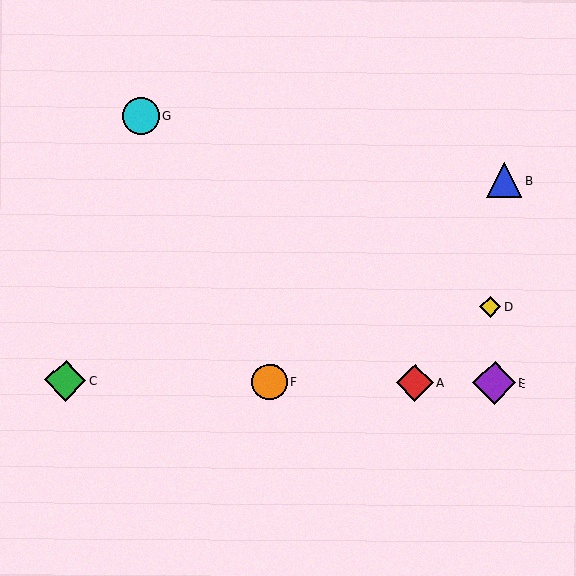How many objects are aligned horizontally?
4 objects (A, C, E, F) are aligned horizontally.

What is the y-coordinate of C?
Object C is at y≈380.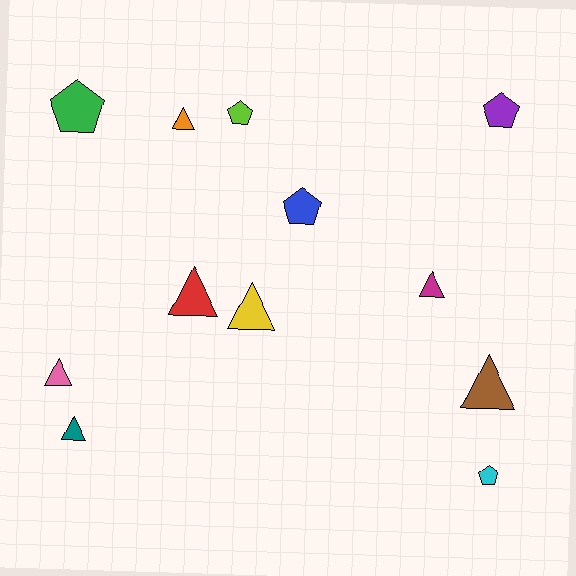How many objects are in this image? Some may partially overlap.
There are 12 objects.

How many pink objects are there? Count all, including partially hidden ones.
There is 1 pink object.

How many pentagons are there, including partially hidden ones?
There are 5 pentagons.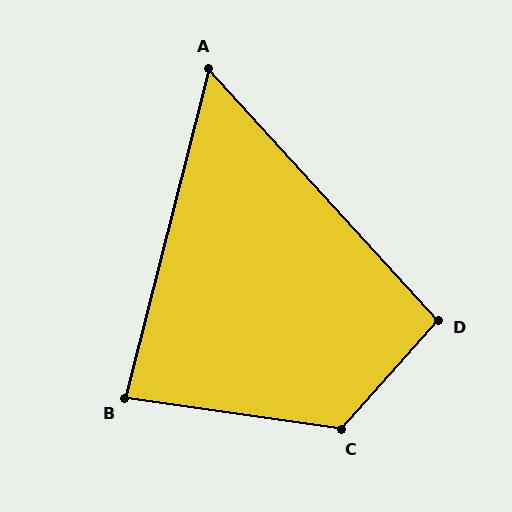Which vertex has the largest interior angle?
C, at approximately 123 degrees.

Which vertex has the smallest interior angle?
A, at approximately 57 degrees.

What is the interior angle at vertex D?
Approximately 96 degrees (obtuse).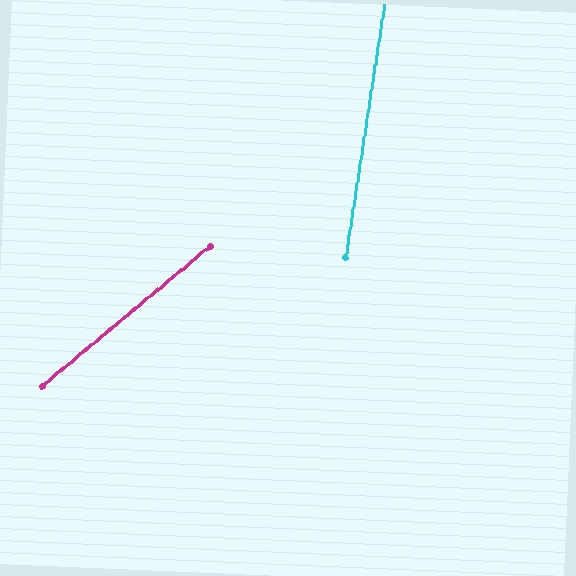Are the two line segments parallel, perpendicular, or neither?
Neither parallel nor perpendicular — they differ by about 41°.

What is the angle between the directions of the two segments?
Approximately 41 degrees.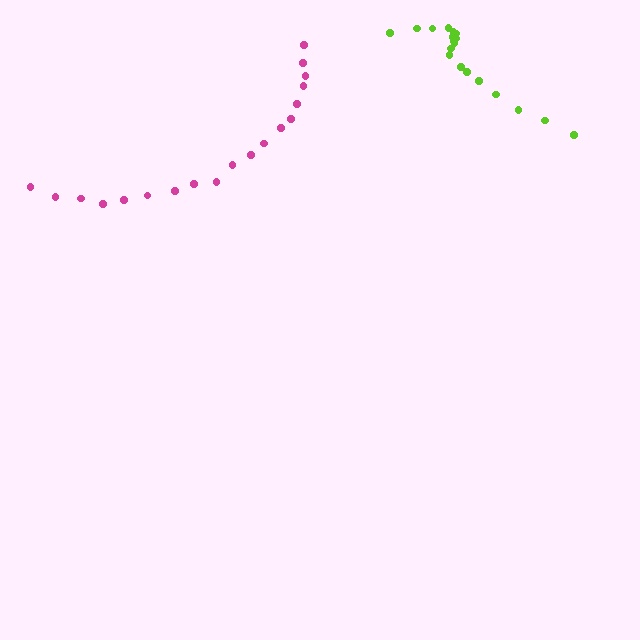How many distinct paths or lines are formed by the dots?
There are 2 distinct paths.